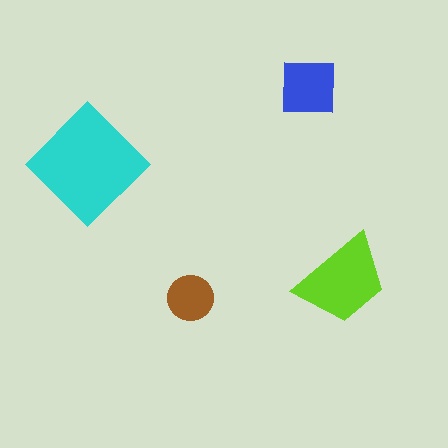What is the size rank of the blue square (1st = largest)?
3rd.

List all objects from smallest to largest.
The brown circle, the blue square, the lime trapezoid, the cyan diamond.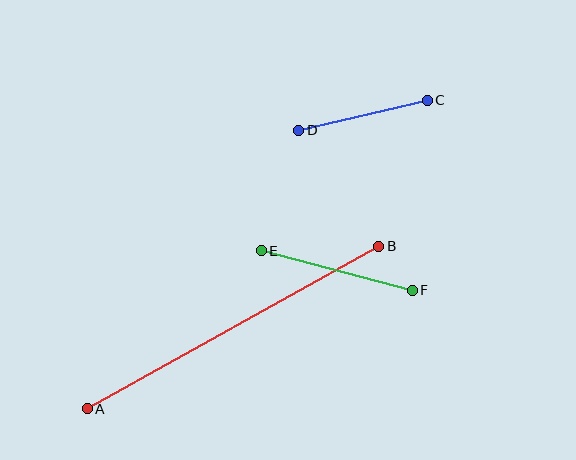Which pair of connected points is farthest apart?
Points A and B are farthest apart.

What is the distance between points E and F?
The distance is approximately 156 pixels.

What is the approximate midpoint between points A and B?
The midpoint is at approximately (233, 328) pixels.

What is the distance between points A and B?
The distance is approximately 334 pixels.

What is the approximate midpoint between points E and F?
The midpoint is at approximately (337, 270) pixels.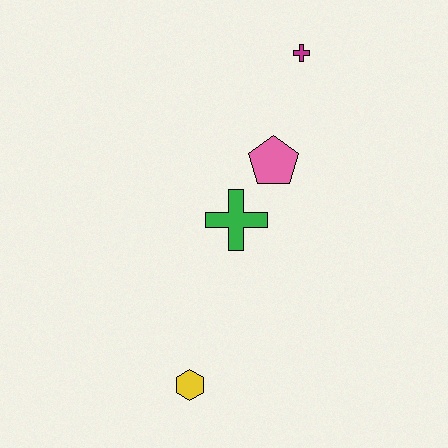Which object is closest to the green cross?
The pink pentagon is closest to the green cross.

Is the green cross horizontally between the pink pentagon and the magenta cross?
No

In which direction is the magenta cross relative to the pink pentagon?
The magenta cross is above the pink pentagon.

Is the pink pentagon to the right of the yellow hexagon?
Yes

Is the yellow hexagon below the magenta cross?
Yes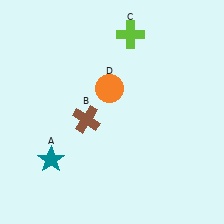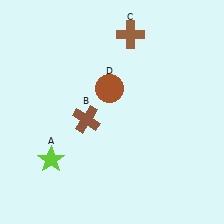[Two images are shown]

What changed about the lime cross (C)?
In Image 1, C is lime. In Image 2, it changed to brown.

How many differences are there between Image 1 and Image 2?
There are 3 differences between the two images.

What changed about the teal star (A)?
In Image 1, A is teal. In Image 2, it changed to lime.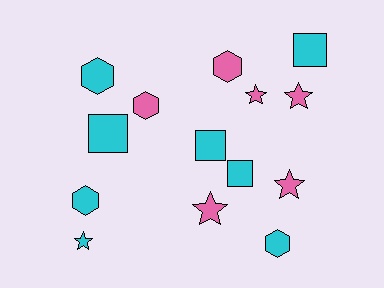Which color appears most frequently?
Cyan, with 8 objects.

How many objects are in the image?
There are 14 objects.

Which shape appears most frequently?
Hexagon, with 5 objects.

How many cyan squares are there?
There are 4 cyan squares.